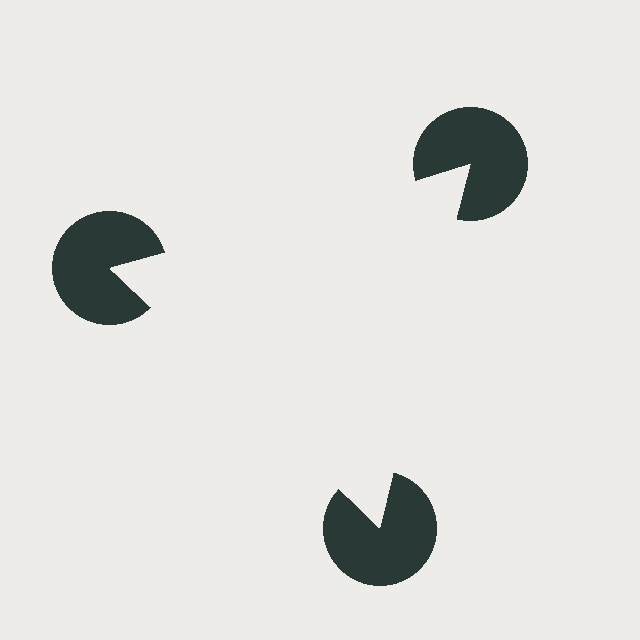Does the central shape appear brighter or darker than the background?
It typically appears slightly brighter than the background, even though no actual brightness change is drawn.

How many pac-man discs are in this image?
There are 3 — one at each vertex of the illusory triangle.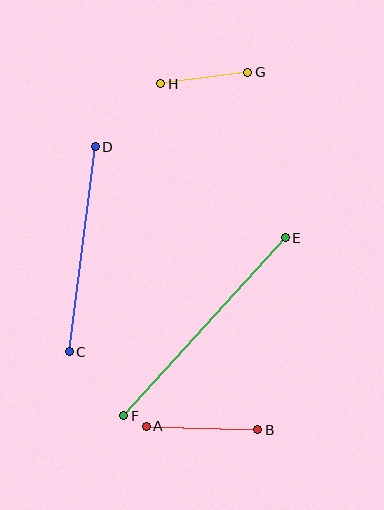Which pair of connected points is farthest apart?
Points E and F are farthest apart.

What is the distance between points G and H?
The distance is approximately 88 pixels.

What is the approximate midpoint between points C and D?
The midpoint is at approximately (82, 249) pixels.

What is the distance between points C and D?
The distance is approximately 206 pixels.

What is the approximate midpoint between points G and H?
The midpoint is at approximately (204, 78) pixels.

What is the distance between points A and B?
The distance is approximately 112 pixels.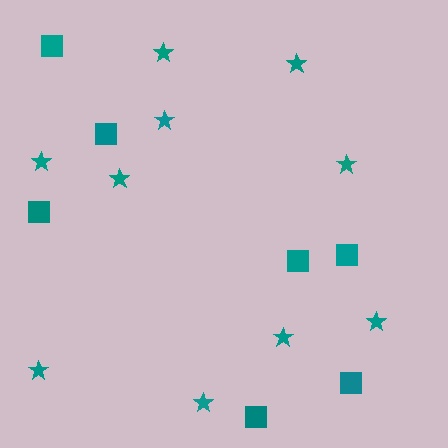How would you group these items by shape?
There are 2 groups: one group of squares (7) and one group of stars (10).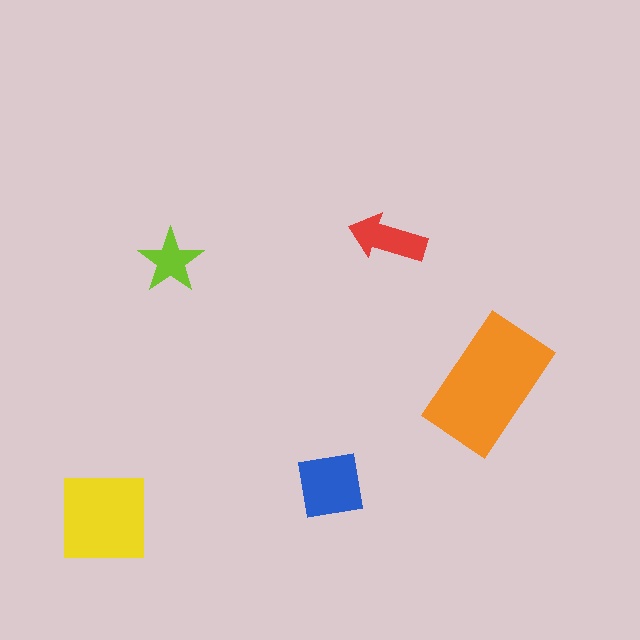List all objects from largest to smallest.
The orange rectangle, the yellow square, the blue square, the red arrow, the lime star.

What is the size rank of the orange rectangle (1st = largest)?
1st.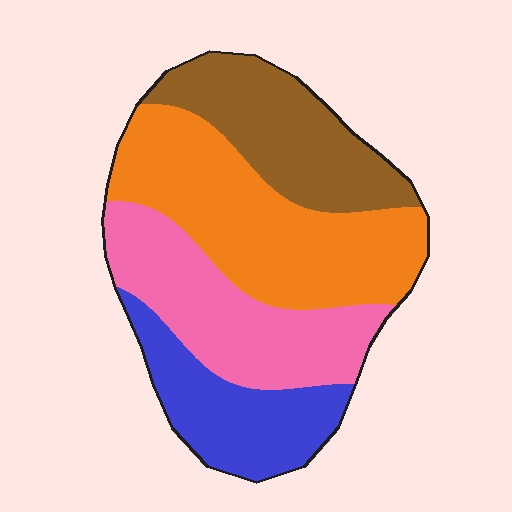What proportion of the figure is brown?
Brown covers about 20% of the figure.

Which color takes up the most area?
Orange, at roughly 35%.